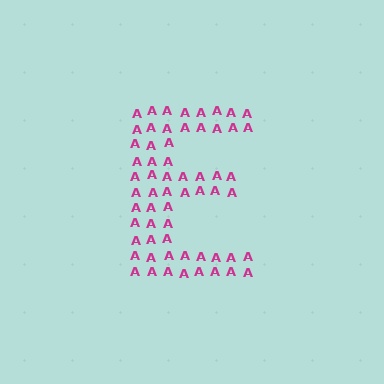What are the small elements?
The small elements are letter A's.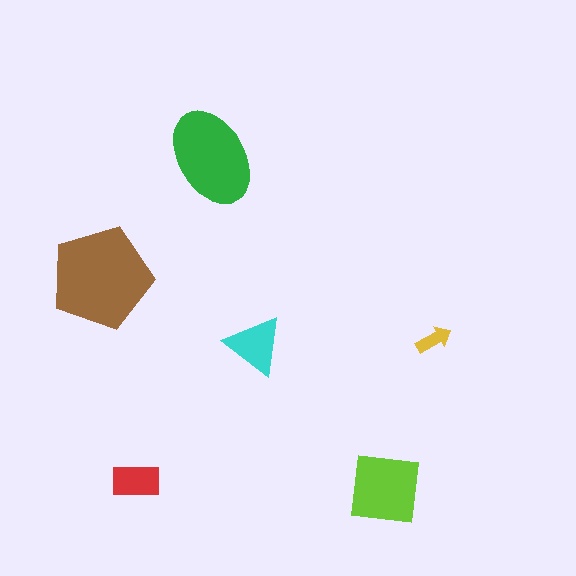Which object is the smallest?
The yellow arrow.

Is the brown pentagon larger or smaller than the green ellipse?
Larger.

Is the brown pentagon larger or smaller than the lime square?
Larger.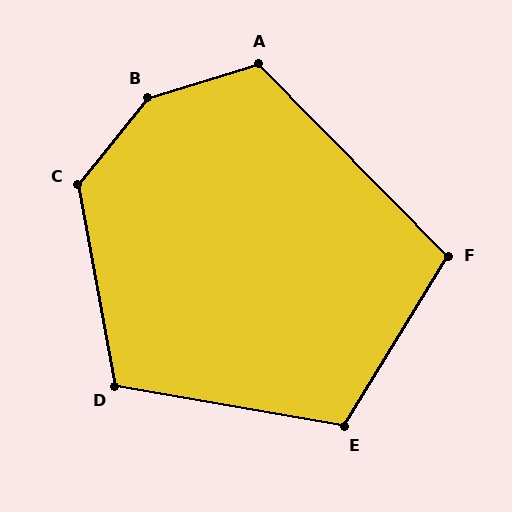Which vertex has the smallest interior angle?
F, at approximately 104 degrees.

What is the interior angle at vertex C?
Approximately 131 degrees (obtuse).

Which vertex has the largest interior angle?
B, at approximately 145 degrees.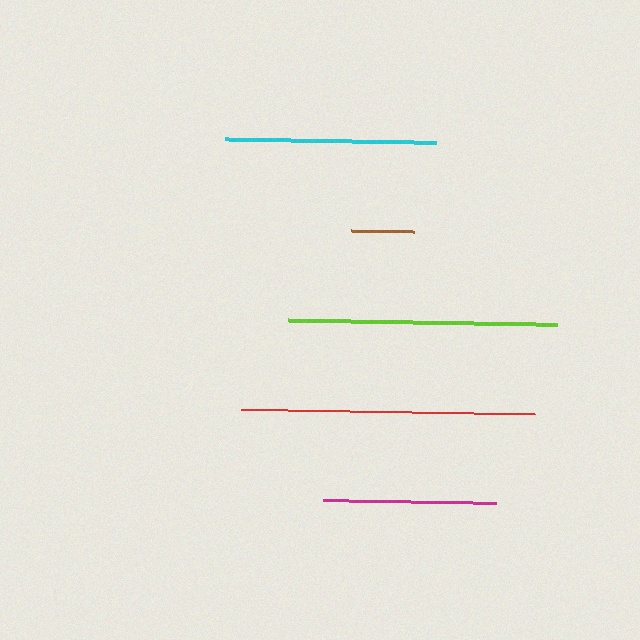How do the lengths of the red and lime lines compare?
The red and lime lines are approximately the same length.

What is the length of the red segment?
The red segment is approximately 294 pixels long.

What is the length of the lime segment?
The lime segment is approximately 270 pixels long.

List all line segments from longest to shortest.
From longest to shortest: red, lime, cyan, magenta, brown.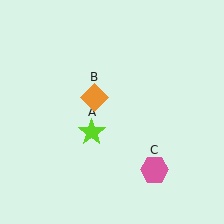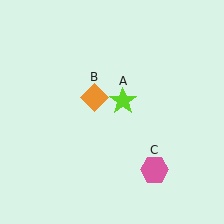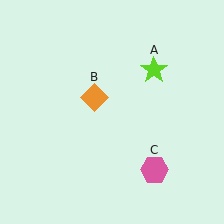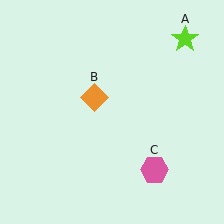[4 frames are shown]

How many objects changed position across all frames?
1 object changed position: lime star (object A).